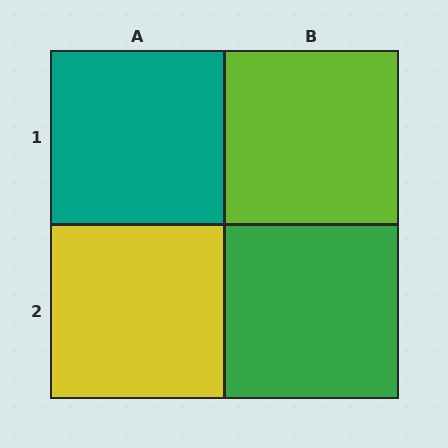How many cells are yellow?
1 cell is yellow.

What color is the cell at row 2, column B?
Green.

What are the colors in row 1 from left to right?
Teal, lime.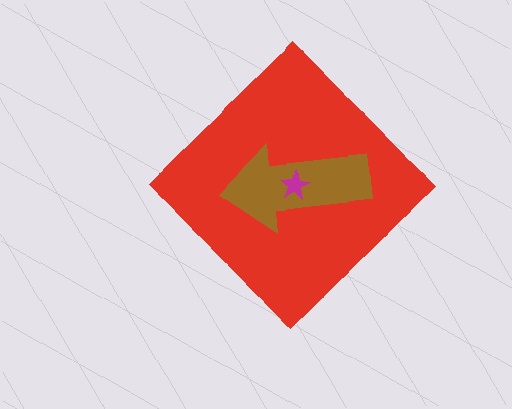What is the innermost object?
The magenta star.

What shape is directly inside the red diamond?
The brown arrow.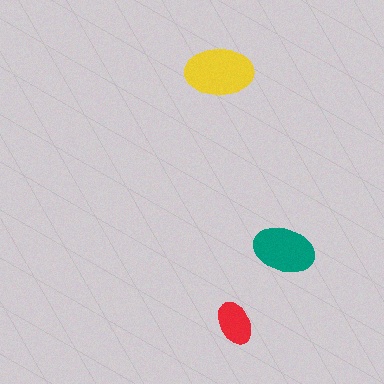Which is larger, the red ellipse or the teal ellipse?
The teal one.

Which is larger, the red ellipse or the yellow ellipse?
The yellow one.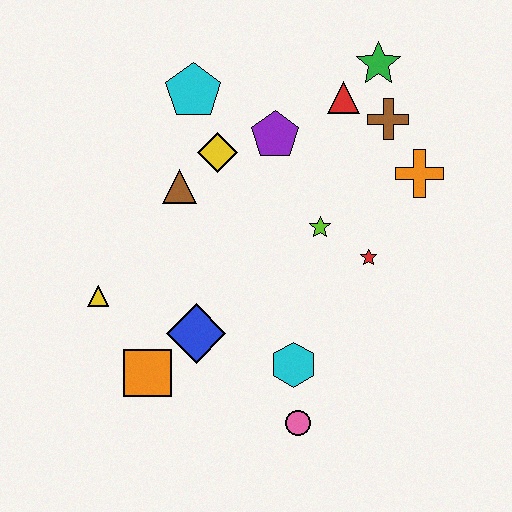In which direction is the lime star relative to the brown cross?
The lime star is below the brown cross.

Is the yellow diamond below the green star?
Yes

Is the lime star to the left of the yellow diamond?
No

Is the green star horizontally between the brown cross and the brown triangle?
Yes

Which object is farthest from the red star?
The yellow triangle is farthest from the red star.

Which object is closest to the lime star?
The red star is closest to the lime star.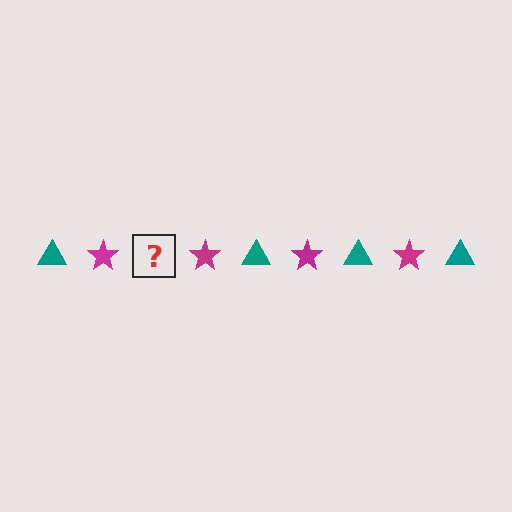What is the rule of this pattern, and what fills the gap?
The rule is that the pattern alternates between teal triangle and magenta star. The gap should be filled with a teal triangle.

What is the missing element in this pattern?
The missing element is a teal triangle.